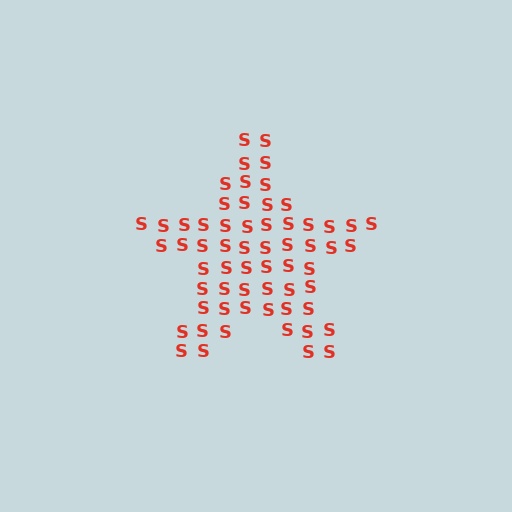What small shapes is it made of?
It is made of small letter S's.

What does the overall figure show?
The overall figure shows a star.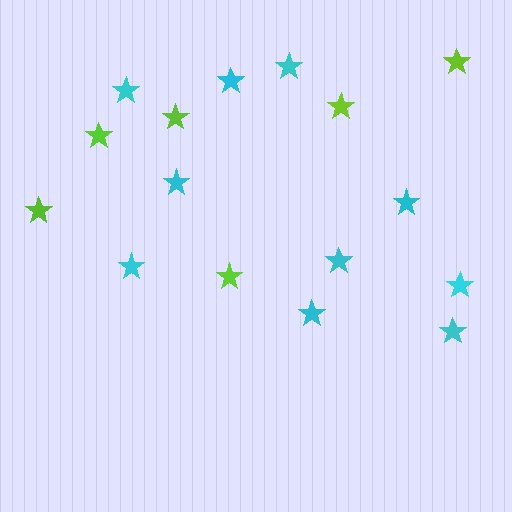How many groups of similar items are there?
There are 2 groups: one group of lime stars (6) and one group of cyan stars (10).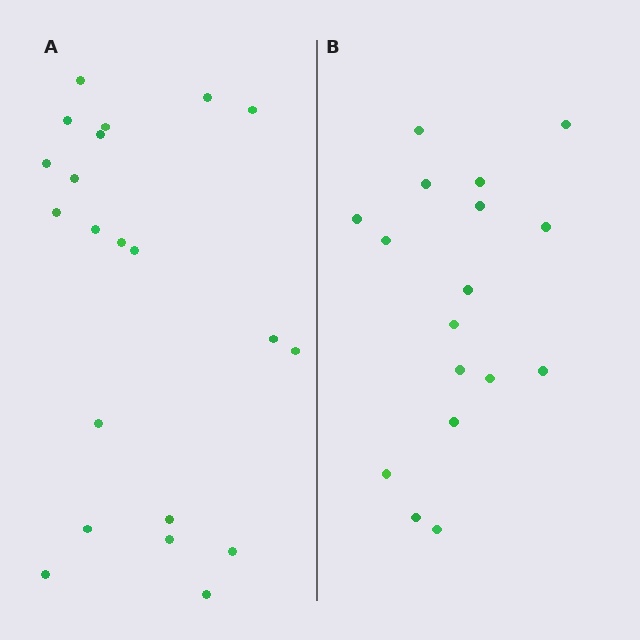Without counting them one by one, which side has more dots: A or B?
Region A (the left region) has more dots.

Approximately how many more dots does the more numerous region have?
Region A has about 4 more dots than region B.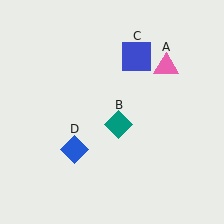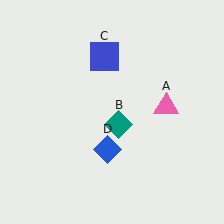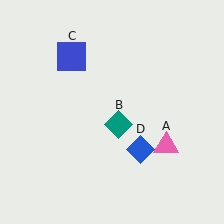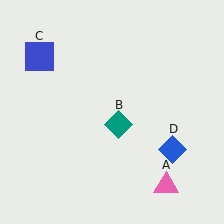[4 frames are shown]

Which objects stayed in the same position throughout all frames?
Teal diamond (object B) remained stationary.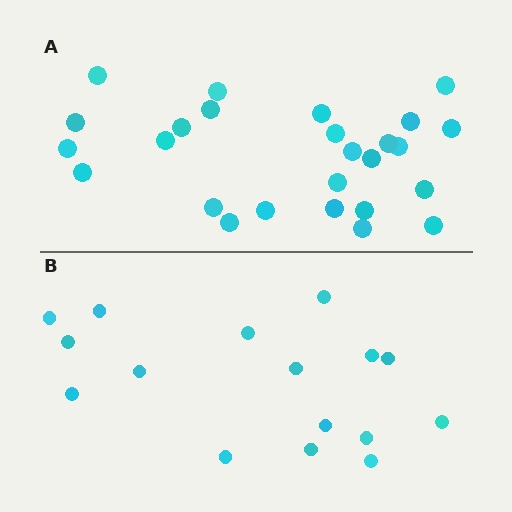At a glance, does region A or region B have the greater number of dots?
Region A (the top region) has more dots.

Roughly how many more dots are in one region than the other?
Region A has roughly 10 or so more dots than region B.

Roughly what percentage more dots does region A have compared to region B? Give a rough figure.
About 60% more.